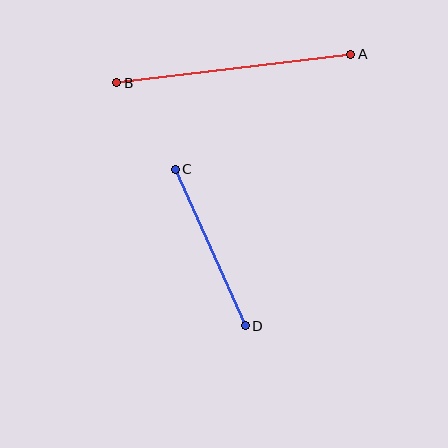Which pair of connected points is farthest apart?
Points A and B are farthest apart.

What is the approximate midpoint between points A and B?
The midpoint is at approximately (234, 69) pixels.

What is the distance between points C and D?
The distance is approximately 171 pixels.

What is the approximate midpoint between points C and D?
The midpoint is at approximately (210, 248) pixels.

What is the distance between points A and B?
The distance is approximately 236 pixels.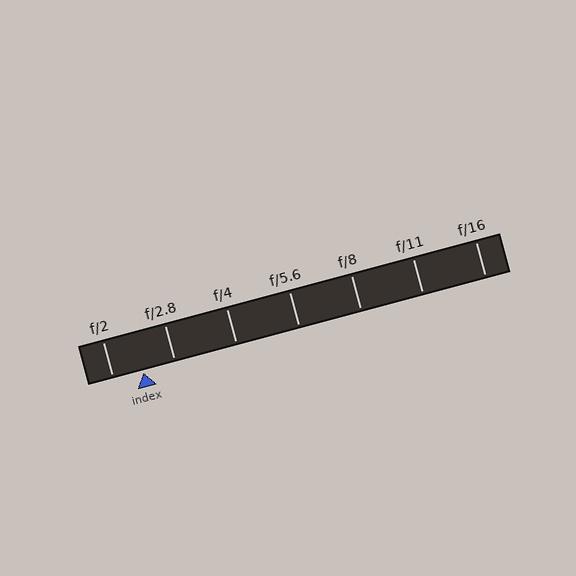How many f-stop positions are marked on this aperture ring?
There are 7 f-stop positions marked.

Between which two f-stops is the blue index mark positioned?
The index mark is between f/2 and f/2.8.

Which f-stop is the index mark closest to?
The index mark is closest to f/2.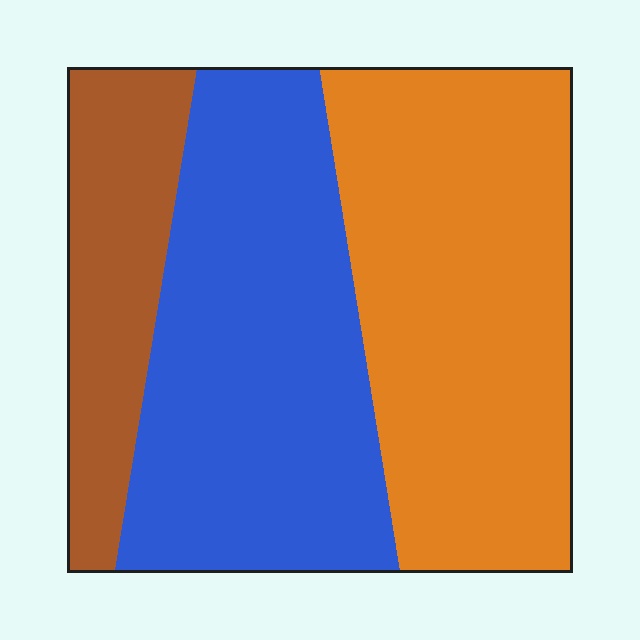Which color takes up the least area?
Brown, at roughly 20%.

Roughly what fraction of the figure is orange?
Orange takes up about two fifths (2/5) of the figure.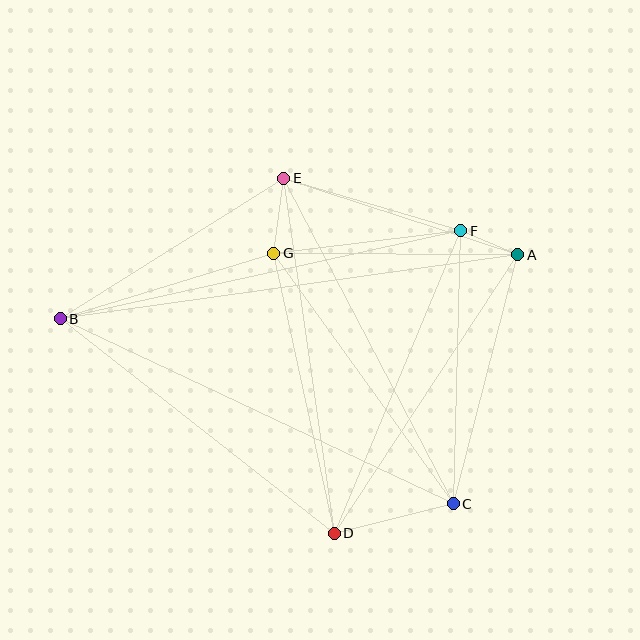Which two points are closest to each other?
Points A and F are closest to each other.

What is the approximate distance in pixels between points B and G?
The distance between B and G is approximately 223 pixels.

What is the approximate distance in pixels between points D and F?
The distance between D and F is approximately 328 pixels.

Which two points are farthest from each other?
Points A and B are farthest from each other.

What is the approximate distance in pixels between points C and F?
The distance between C and F is approximately 273 pixels.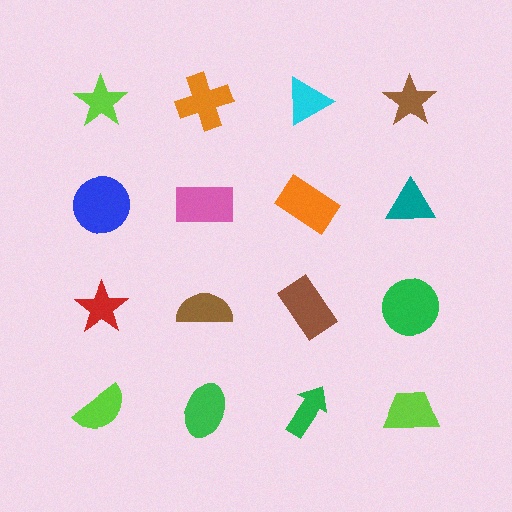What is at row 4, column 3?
A green arrow.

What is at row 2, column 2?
A pink rectangle.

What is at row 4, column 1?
A lime semicircle.